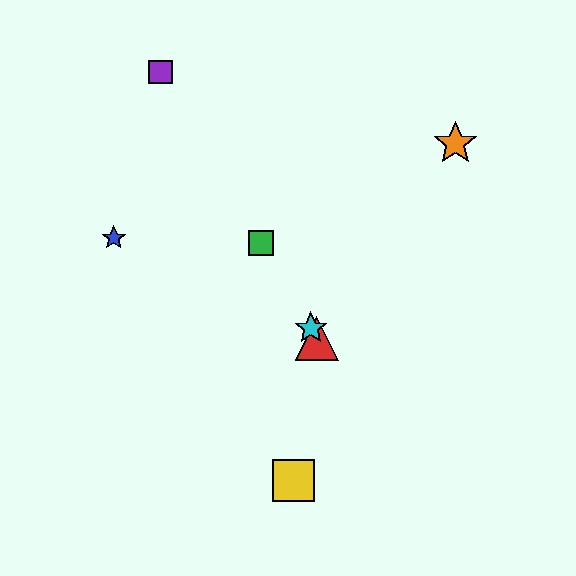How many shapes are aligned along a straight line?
4 shapes (the red triangle, the green square, the purple square, the cyan star) are aligned along a straight line.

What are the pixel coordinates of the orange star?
The orange star is at (455, 143).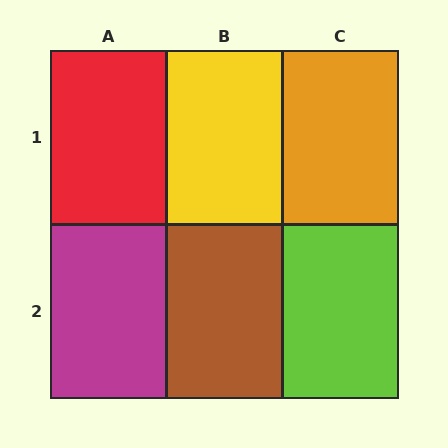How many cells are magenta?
1 cell is magenta.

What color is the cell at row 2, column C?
Lime.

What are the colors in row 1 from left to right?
Red, yellow, orange.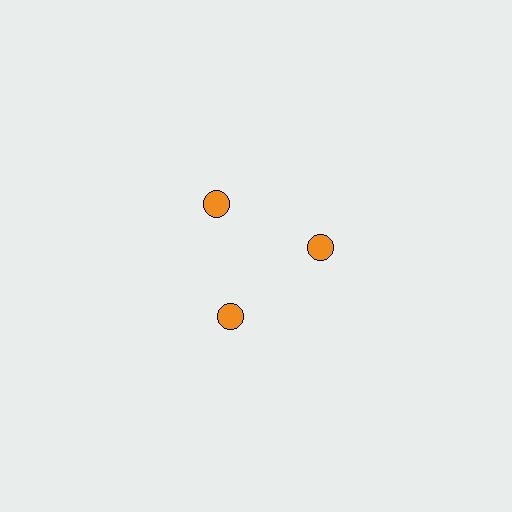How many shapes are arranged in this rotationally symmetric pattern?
There are 3 shapes, arranged in 3 groups of 1.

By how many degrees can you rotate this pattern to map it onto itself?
The pattern maps onto itself every 120 degrees of rotation.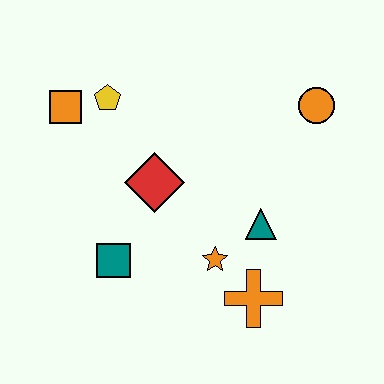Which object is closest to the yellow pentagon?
The orange square is closest to the yellow pentagon.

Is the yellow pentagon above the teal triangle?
Yes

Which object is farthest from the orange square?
The orange cross is farthest from the orange square.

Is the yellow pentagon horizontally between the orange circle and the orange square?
Yes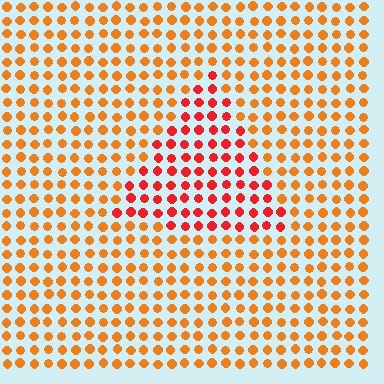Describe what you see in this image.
The image is filled with small orange elements in a uniform arrangement. A triangle-shaped region is visible where the elements are tinted to a slightly different hue, forming a subtle color boundary.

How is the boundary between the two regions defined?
The boundary is defined purely by a slight shift in hue (about 32 degrees). Spacing, size, and orientation are identical on both sides.